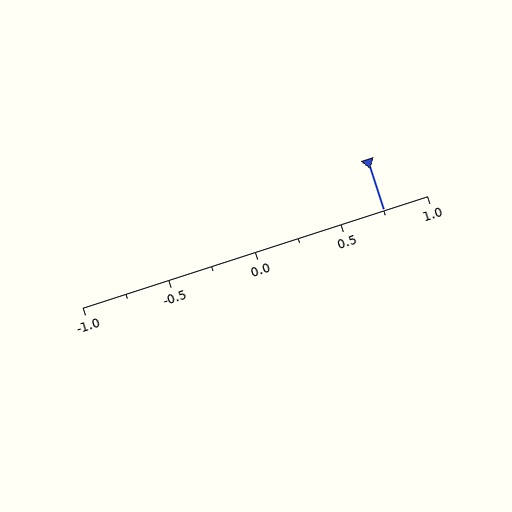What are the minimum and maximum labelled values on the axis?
The axis runs from -1.0 to 1.0.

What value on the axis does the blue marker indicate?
The marker indicates approximately 0.75.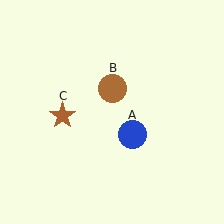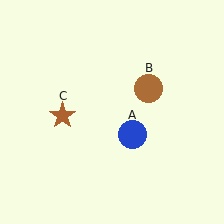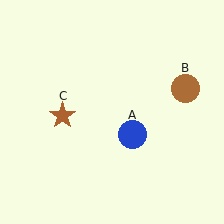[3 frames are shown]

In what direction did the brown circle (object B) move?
The brown circle (object B) moved right.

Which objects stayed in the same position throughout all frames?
Blue circle (object A) and brown star (object C) remained stationary.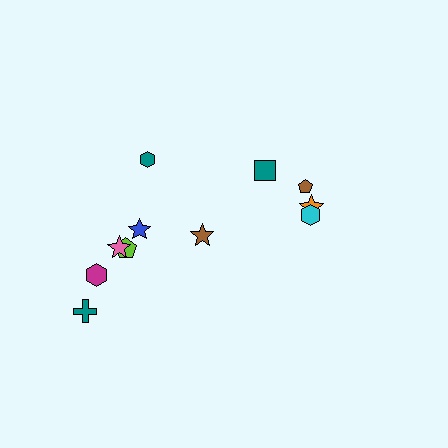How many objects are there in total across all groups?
There are 11 objects.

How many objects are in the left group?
There are 7 objects.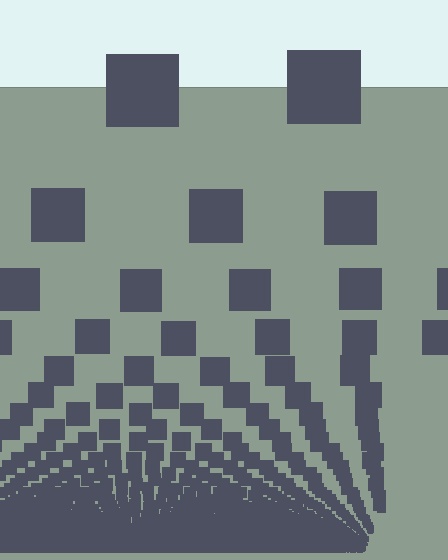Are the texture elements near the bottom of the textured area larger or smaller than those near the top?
Smaller. The gradient is inverted — elements near the bottom are smaller and denser.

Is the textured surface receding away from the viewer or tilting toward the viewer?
The surface appears to tilt toward the viewer. Texture elements get larger and sparser toward the top.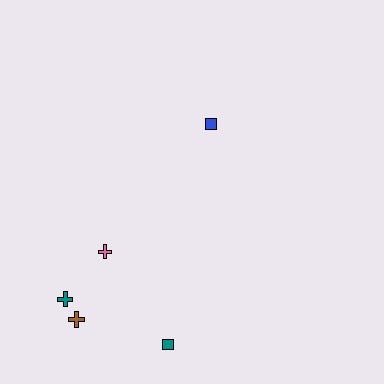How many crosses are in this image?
There are 3 crosses.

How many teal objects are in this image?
There are 2 teal objects.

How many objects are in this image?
There are 5 objects.